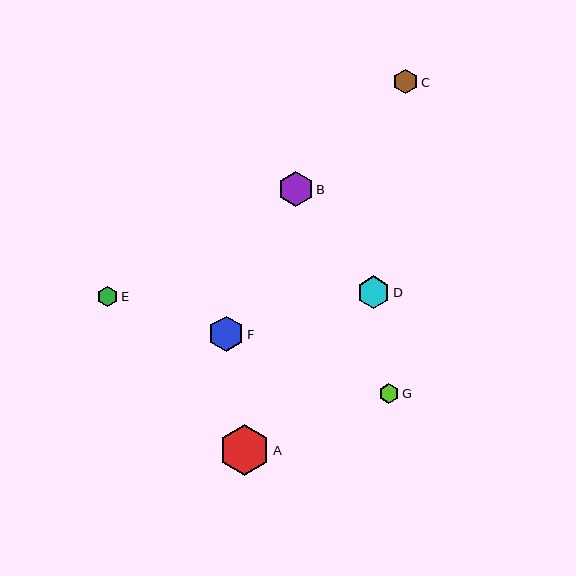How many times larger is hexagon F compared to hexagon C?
Hexagon F is approximately 1.5 times the size of hexagon C.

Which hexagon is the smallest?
Hexagon G is the smallest with a size of approximately 20 pixels.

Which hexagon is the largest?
Hexagon A is the largest with a size of approximately 51 pixels.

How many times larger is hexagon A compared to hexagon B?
Hexagon A is approximately 1.5 times the size of hexagon B.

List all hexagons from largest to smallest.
From largest to smallest: A, F, B, D, C, E, G.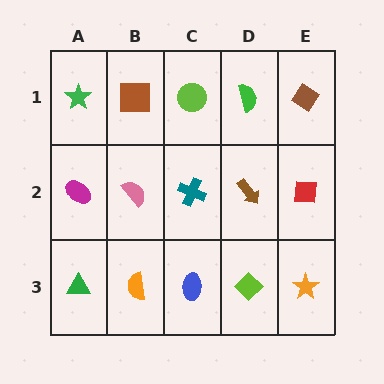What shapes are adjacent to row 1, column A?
A magenta ellipse (row 2, column A), a brown square (row 1, column B).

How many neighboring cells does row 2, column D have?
4.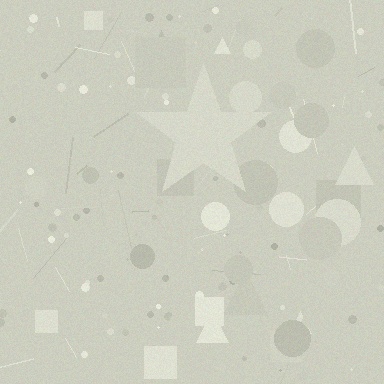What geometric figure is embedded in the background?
A star is embedded in the background.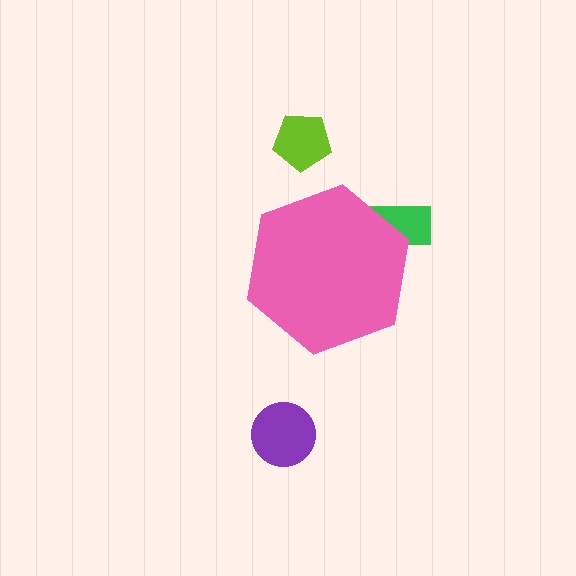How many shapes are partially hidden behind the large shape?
1 shape is partially hidden.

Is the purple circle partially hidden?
No, the purple circle is fully visible.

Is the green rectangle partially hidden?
Yes, the green rectangle is partially hidden behind the pink hexagon.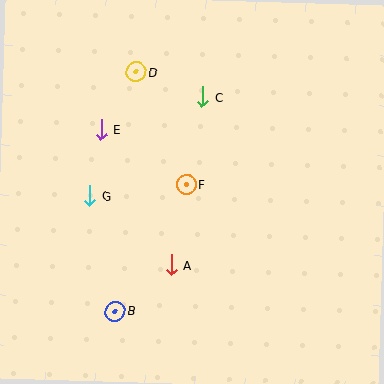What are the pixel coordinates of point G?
Point G is at (90, 196).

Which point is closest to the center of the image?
Point F at (186, 185) is closest to the center.